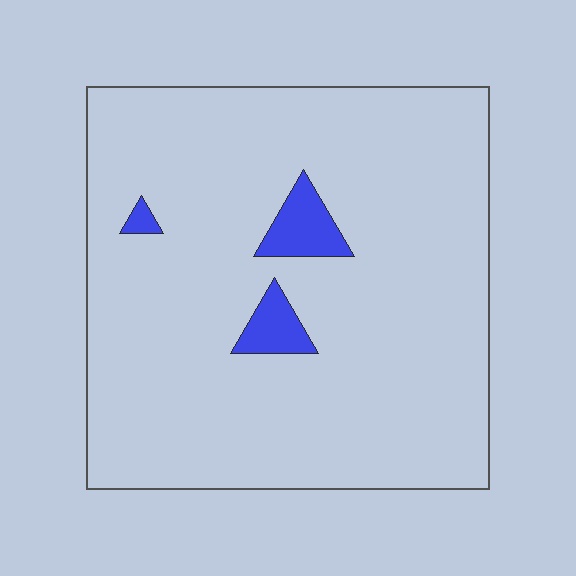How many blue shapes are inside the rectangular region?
3.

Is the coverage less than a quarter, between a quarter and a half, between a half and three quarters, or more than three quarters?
Less than a quarter.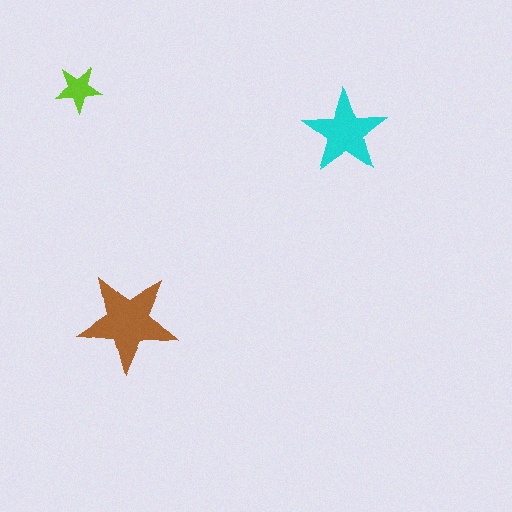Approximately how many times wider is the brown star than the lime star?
About 2 times wider.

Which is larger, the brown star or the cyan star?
The brown one.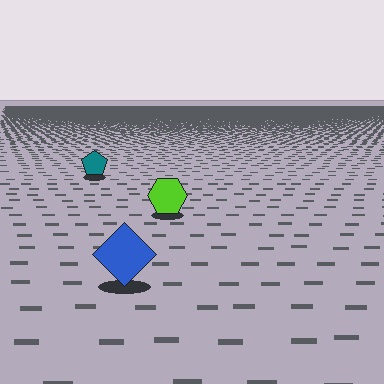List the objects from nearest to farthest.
From nearest to farthest: the blue diamond, the lime hexagon, the teal pentagon.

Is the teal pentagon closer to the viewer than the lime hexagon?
No. The lime hexagon is closer — you can tell from the texture gradient: the ground texture is coarser near it.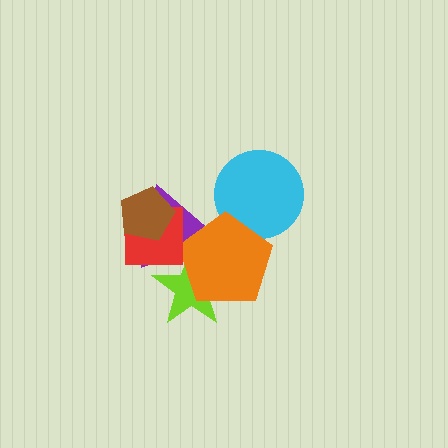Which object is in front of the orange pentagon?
The red square is in front of the orange pentagon.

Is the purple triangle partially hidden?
Yes, it is partially covered by another shape.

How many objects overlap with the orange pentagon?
4 objects overlap with the orange pentagon.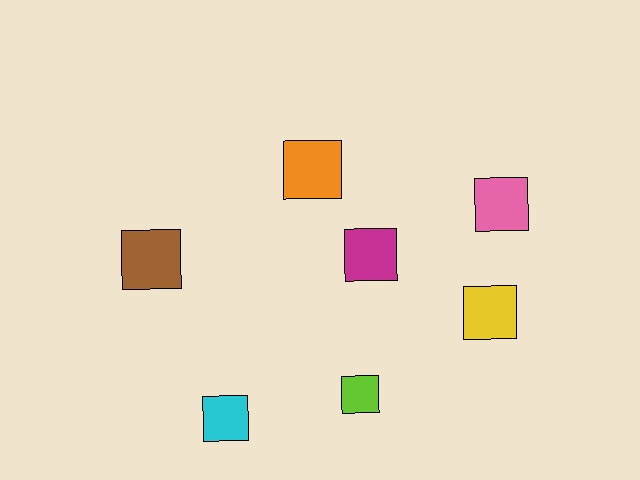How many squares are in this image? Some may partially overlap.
There are 7 squares.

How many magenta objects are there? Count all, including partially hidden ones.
There is 1 magenta object.